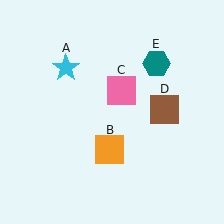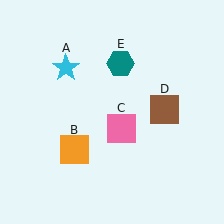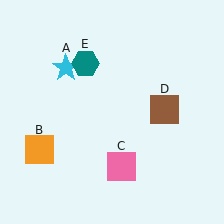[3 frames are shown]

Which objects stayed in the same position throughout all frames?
Cyan star (object A) and brown square (object D) remained stationary.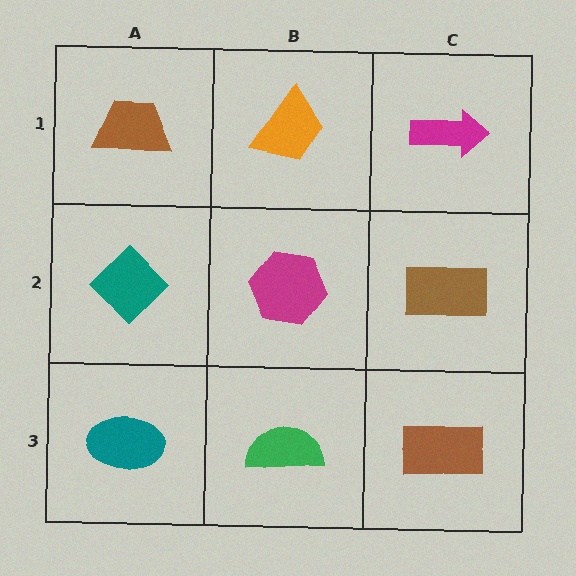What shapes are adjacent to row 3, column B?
A magenta hexagon (row 2, column B), a teal ellipse (row 3, column A), a brown rectangle (row 3, column C).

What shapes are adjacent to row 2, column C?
A magenta arrow (row 1, column C), a brown rectangle (row 3, column C), a magenta hexagon (row 2, column B).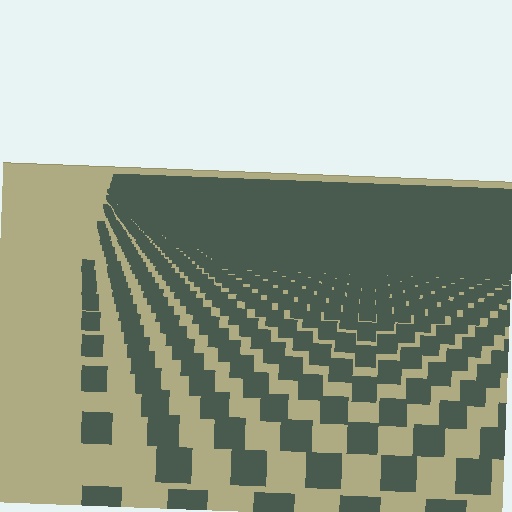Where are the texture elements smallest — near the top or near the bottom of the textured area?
Near the top.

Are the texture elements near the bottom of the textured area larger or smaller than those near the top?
Larger. Near the bottom, elements are closer to the viewer and appear at a bigger on-screen size.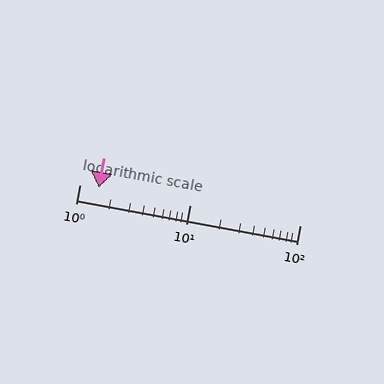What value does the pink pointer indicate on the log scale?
The pointer indicates approximately 1.5.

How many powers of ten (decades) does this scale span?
The scale spans 2 decades, from 1 to 100.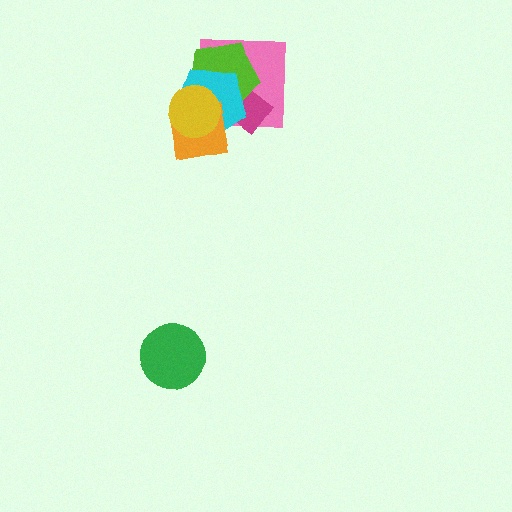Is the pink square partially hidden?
Yes, it is partially covered by another shape.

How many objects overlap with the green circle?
0 objects overlap with the green circle.